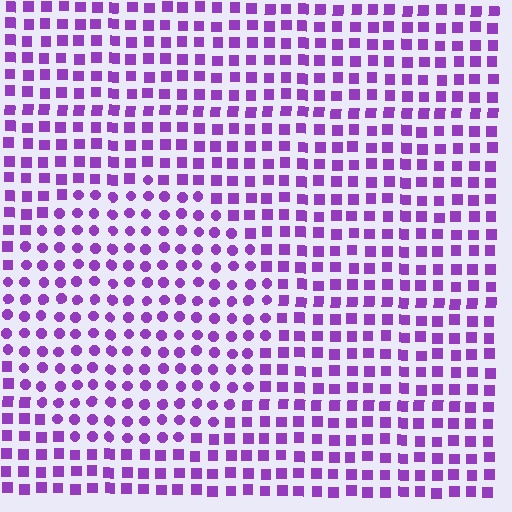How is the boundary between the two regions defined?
The boundary is defined by a change in element shape: circles inside vs. squares outside. All elements share the same color and spacing.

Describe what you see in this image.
The image is filled with small purple elements arranged in a uniform grid. A circle-shaped region contains circles, while the surrounding area contains squares. The boundary is defined purely by the change in element shape.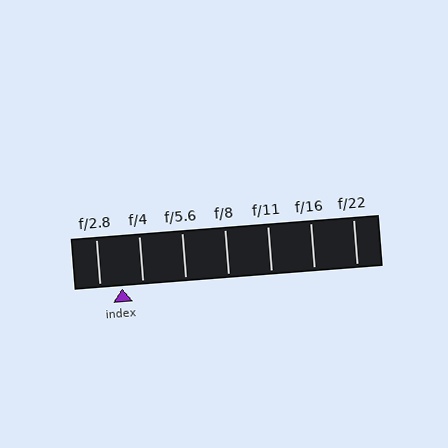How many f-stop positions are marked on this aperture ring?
There are 7 f-stop positions marked.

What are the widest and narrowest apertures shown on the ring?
The widest aperture shown is f/2.8 and the narrowest is f/22.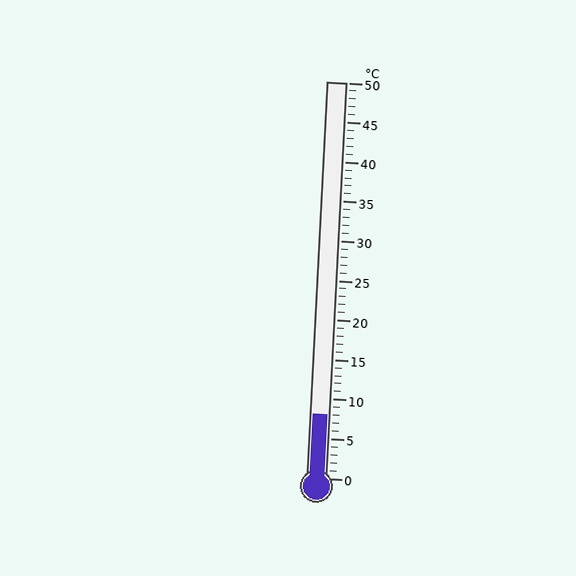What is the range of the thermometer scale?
The thermometer scale ranges from 0°C to 50°C.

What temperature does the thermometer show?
The thermometer shows approximately 8°C.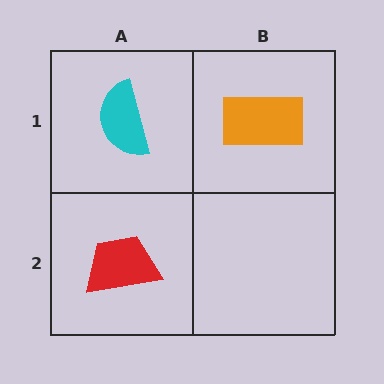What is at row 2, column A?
A red trapezoid.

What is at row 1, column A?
A cyan semicircle.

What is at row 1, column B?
An orange rectangle.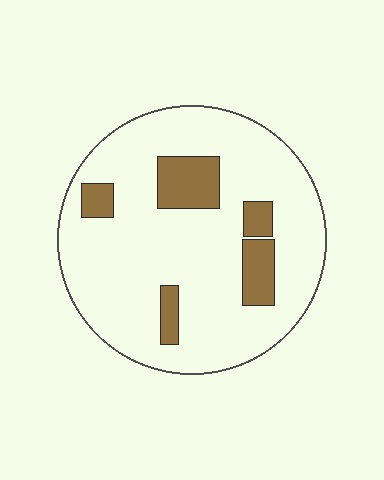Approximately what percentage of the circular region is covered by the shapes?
Approximately 15%.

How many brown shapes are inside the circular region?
5.